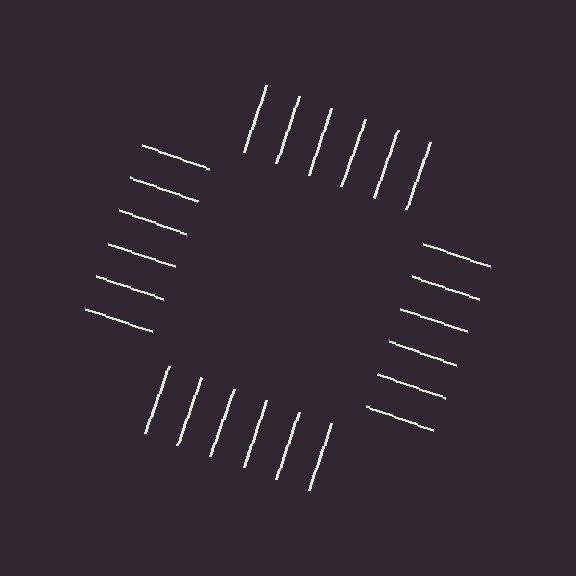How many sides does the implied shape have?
4 sides — the line-ends trace a square.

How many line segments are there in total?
24 — 6 along each of the 4 edges.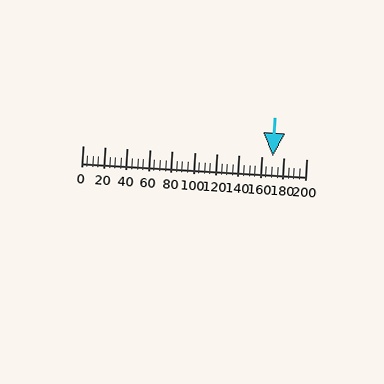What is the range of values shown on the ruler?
The ruler shows values from 0 to 200.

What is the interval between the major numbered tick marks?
The major tick marks are spaced 20 units apart.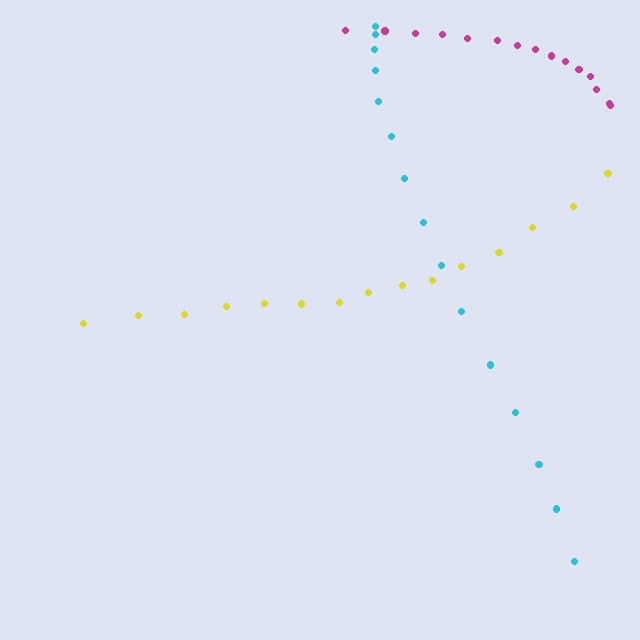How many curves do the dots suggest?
There are 3 distinct paths.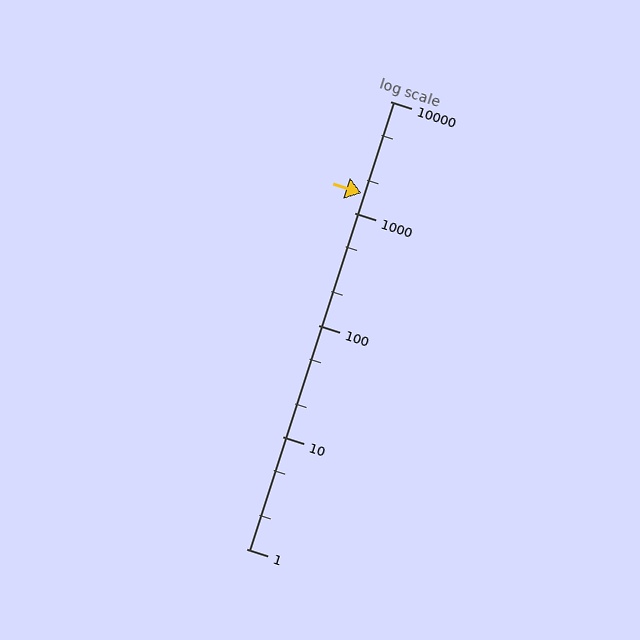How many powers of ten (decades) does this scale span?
The scale spans 4 decades, from 1 to 10000.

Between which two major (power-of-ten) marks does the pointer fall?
The pointer is between 1000 and 10000.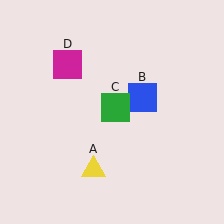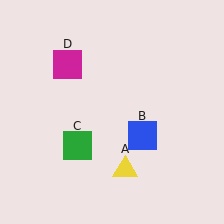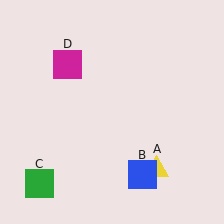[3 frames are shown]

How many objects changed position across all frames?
3 objects changed position: yellow triangle (object A), blue square (object B), green square (object C).